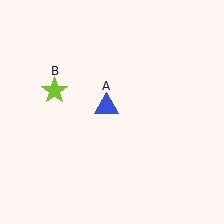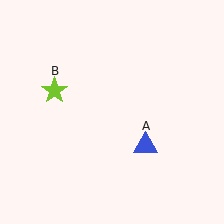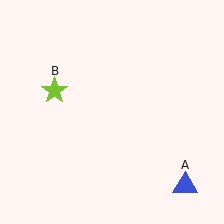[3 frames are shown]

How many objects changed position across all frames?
1 object changed position: blue triangle (object A).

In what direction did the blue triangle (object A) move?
The blue triangle (object A) moved down and to the right.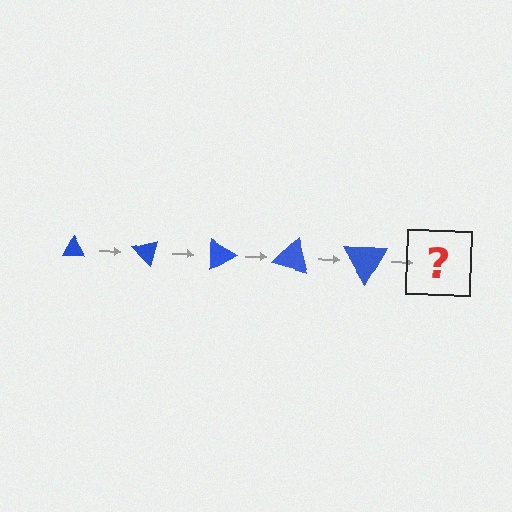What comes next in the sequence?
The next element should be a triangle, larger than the previous one and rotated 225 degrees from the start.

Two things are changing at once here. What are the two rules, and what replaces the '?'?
The two rules are that the triangle grows larger each step and it rotates 45 degrees each step. The '?' should be a triangle, larger than the previous one and rotated 225 degrees from the start.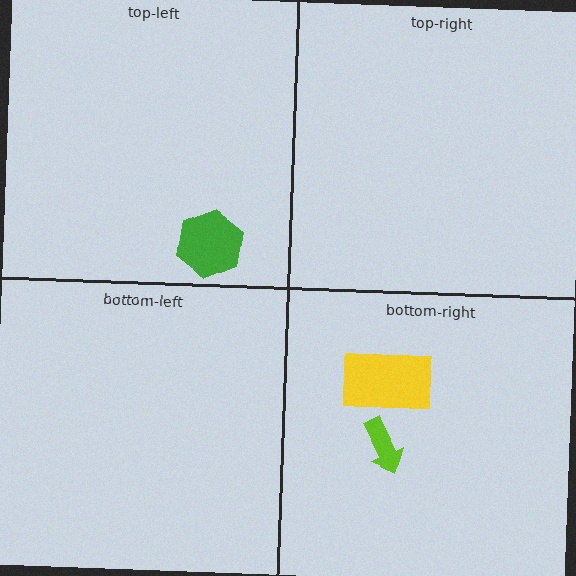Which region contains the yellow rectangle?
The bottom-right region.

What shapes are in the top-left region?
The green hexagon.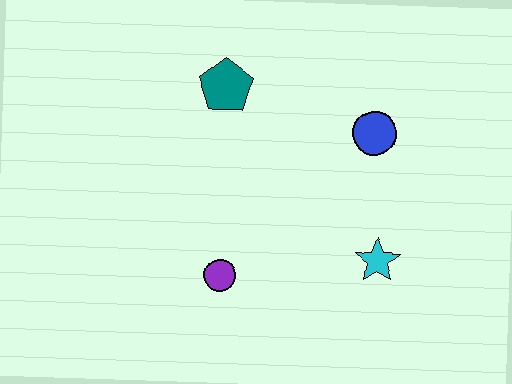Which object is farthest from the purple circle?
The blue circle is farthest from the purple circle.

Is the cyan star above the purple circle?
Yes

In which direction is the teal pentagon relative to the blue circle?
The teal pentagon is to the left of the blue circle.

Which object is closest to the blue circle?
The cyan star is closest to the blue circle.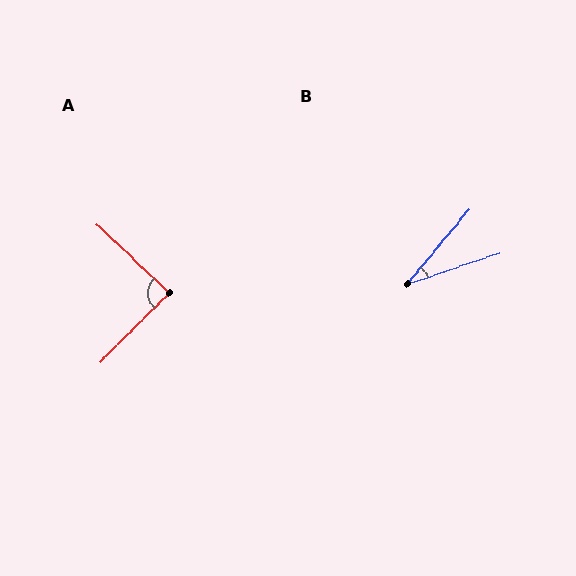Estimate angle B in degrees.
Approximately 31 degrees.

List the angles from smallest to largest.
B (31°), A (88°).